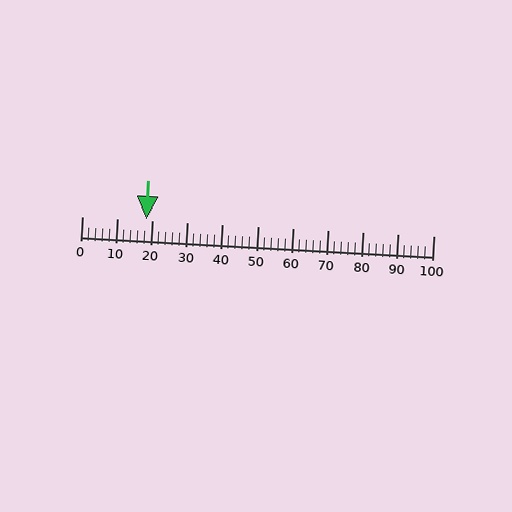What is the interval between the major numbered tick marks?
The major tick marks are spaced 10 units apart.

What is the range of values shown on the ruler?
The ruler shows values from 0 to 100.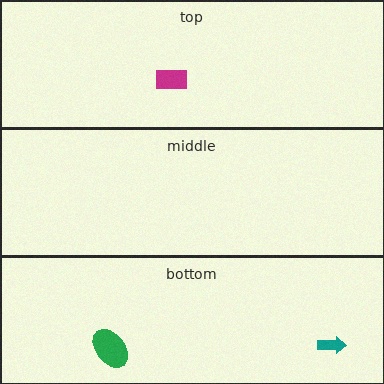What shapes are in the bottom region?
The teal arrow, the green ellipse.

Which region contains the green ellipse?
The bottom region.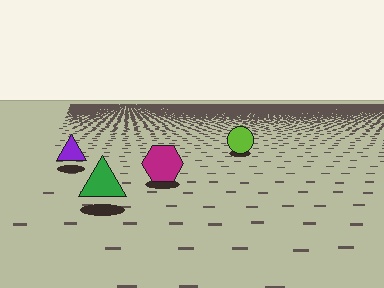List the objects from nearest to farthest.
From nearest to farthest: the green triangle, the magenta hexagon, the purple triangle, the lime circle.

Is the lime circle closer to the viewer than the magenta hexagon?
No. The magenta hexagon is closer — you can tell from the texture gradient: the ground texture is coarser near it.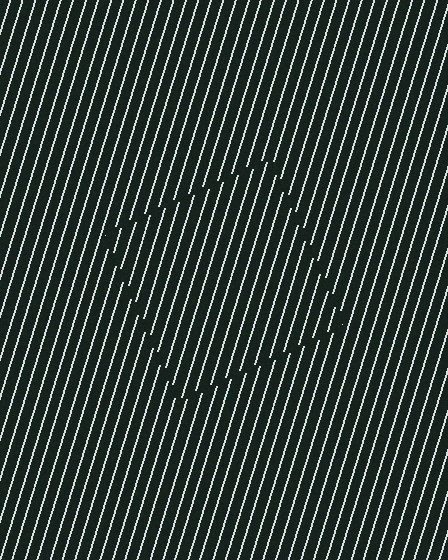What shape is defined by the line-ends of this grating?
An illusory square. The interior of the shape contains the same grating, shifted by half a period — the contour is defined by the phase discontinuity where line-ends from the inner and outer gratings abut.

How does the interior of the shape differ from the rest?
The interior of the shape contains the same grating, shifted by half a period — the contour is defined by the phase discontinuity where line-ends from the inner and outer gratings abut.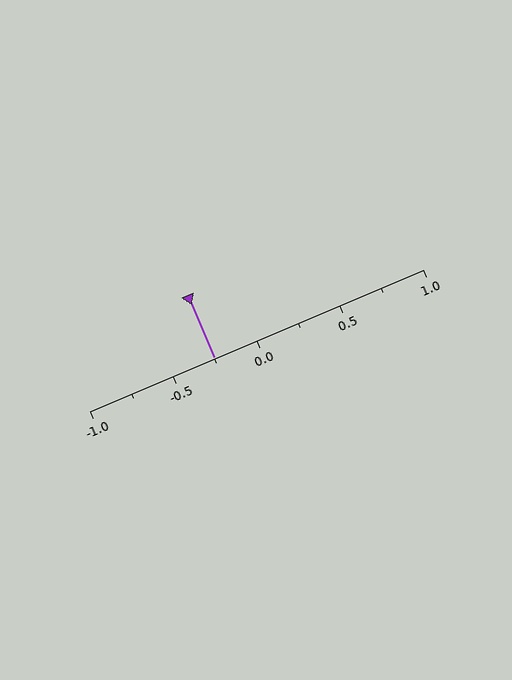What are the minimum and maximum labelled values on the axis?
The axis runs from -1.0 to 1.0.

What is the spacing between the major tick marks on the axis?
The major ticks are spaced 0.5 apart.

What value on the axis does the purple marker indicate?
The marker indicates approximately -0.25.